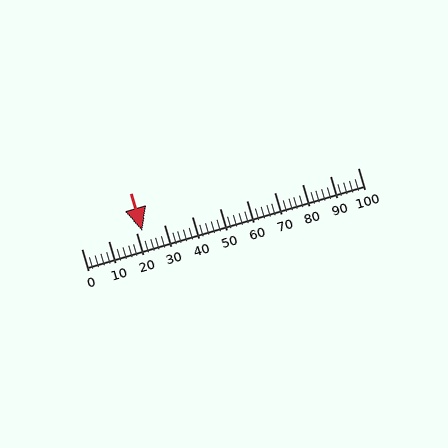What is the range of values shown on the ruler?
The ruler shows values from 0 to 100.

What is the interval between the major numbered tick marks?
The major tick marks are spaced 10 units apart.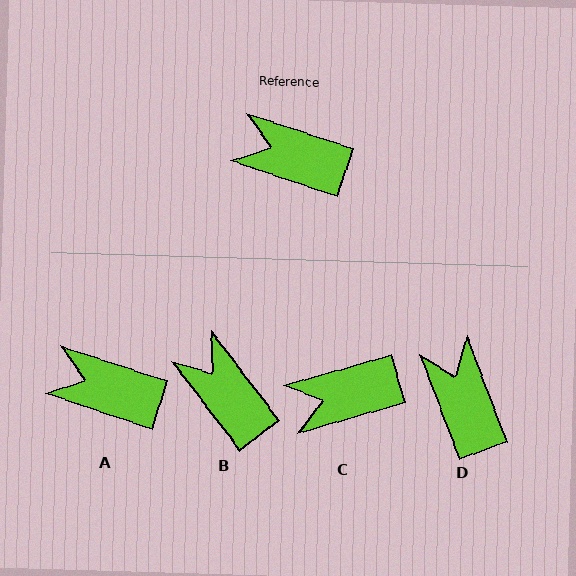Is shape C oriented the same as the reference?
No, it is off by about 34 degrees.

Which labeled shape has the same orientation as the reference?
A.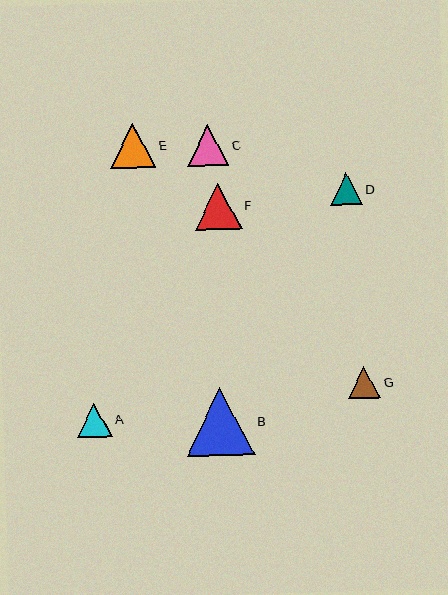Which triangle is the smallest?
Triangle D is the smallest with a size of approximately 32 pixels.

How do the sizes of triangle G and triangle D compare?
Triangle G and triangle D are approximately the same size.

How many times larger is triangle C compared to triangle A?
Triangle C is approximately 1.2 times the size of triangle A.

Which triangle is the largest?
Triangle B is the largest with a size of approximately 68 pixels.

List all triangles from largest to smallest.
From largest to smallest: B, F, E, C, A, G, D.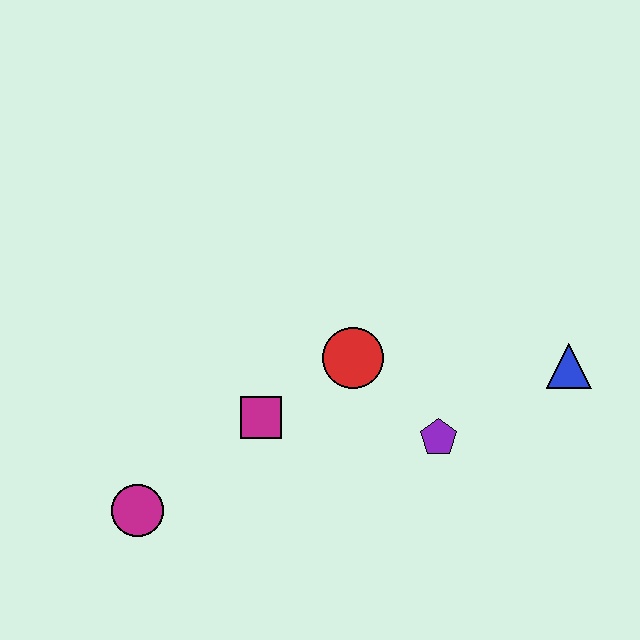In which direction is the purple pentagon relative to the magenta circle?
The purple pentagon is to the right of the magenta circle.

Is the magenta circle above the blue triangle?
No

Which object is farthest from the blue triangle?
The magenta circle is farthest from the blue triangle.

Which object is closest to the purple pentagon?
The red circle is closest to the purple pentagon.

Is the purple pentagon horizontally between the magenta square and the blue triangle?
Yes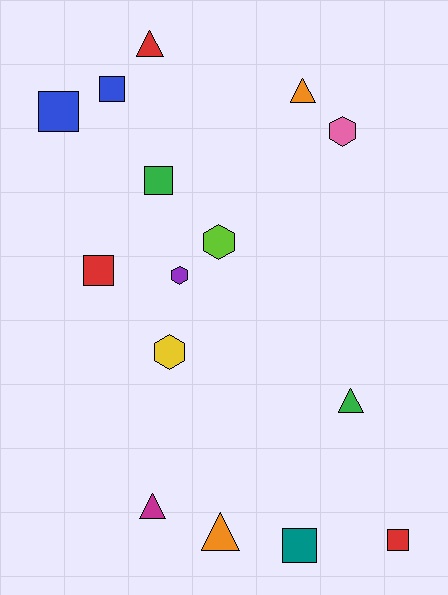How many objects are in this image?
There are 15 objects.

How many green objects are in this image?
There are 2 green objects.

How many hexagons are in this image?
There are 4 hexagons.